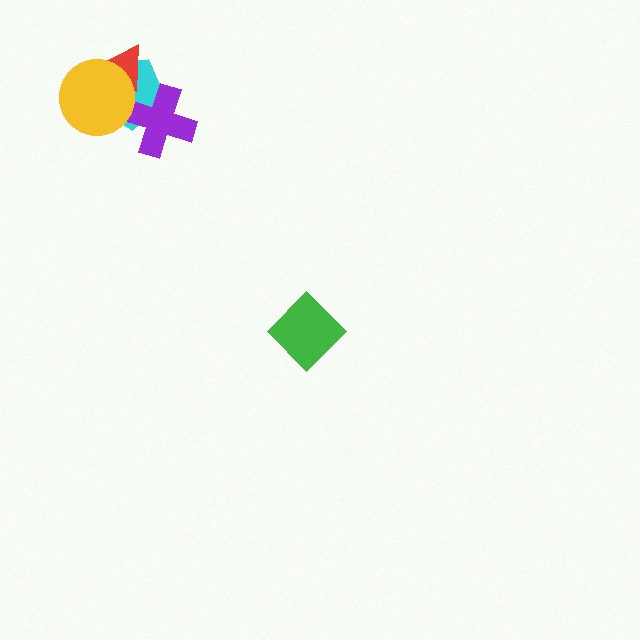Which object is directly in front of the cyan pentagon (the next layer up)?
The red triangle is directly in front of the cyan pentagon.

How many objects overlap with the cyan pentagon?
3 objects overlap with the cyan pentagon.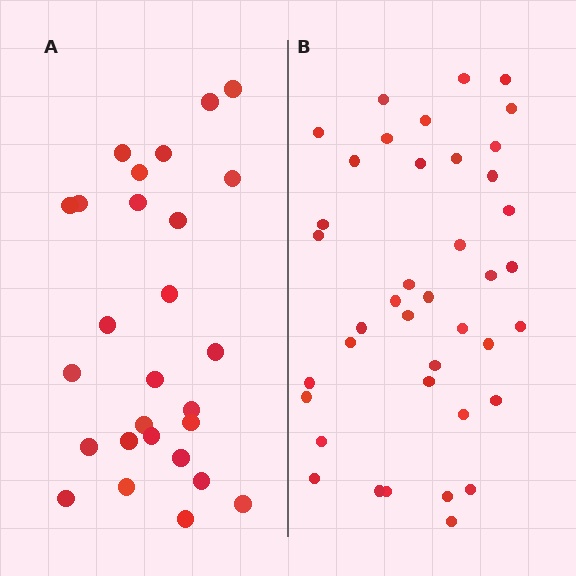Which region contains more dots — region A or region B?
Region B (the right region) has more dots.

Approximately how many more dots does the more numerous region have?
Region B has approximately 15 more dots than region A.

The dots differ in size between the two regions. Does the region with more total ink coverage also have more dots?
No. Region A has more total ink coverage because its dots are larger, but region B actually contains more individual dots. Total area can be misleading — the number of items is what matters here.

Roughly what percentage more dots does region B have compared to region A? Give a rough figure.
About 50% more.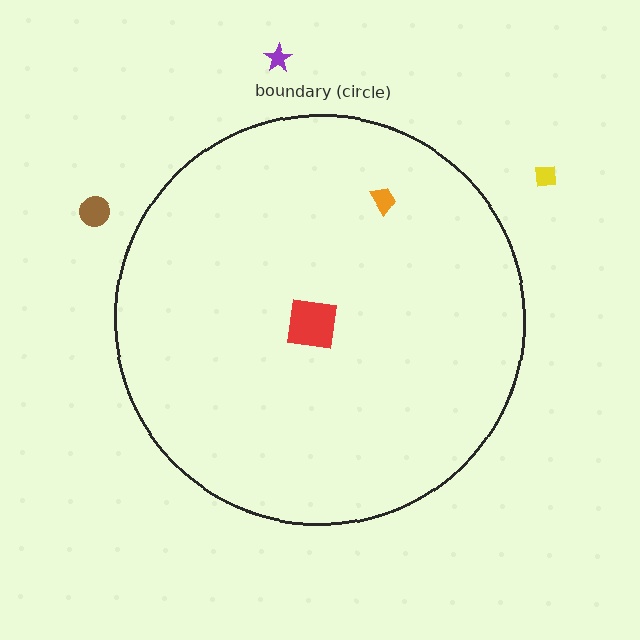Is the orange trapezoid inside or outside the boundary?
Inside.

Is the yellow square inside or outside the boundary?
Outside.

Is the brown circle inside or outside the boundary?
Outside.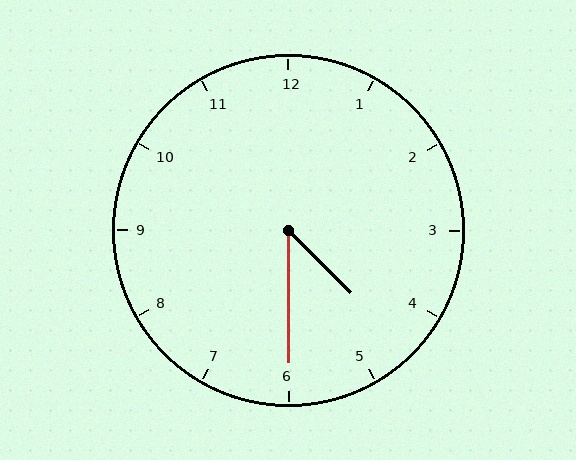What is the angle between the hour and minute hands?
Approximately 45 degrees.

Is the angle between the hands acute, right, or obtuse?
It is acute.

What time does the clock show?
4:30.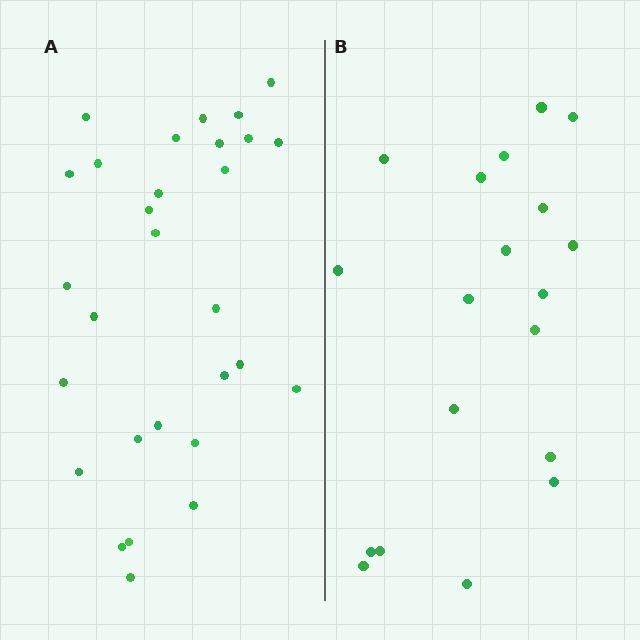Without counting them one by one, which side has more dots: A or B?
Region A (the left region) has more dots.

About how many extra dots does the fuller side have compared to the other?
Region A has roughly 10 or so more dots than region B.